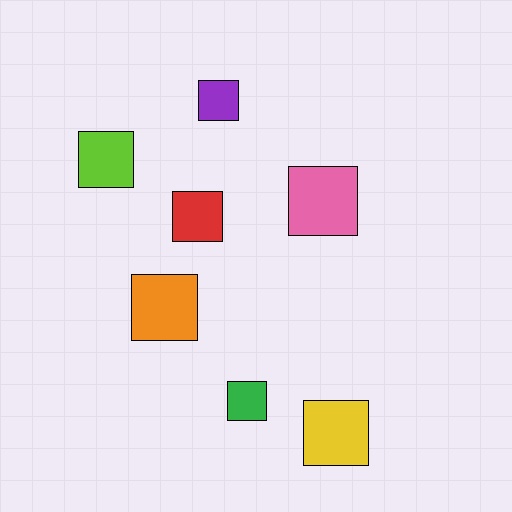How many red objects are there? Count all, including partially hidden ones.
There is 1 red object.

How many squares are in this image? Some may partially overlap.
There are 7 squares.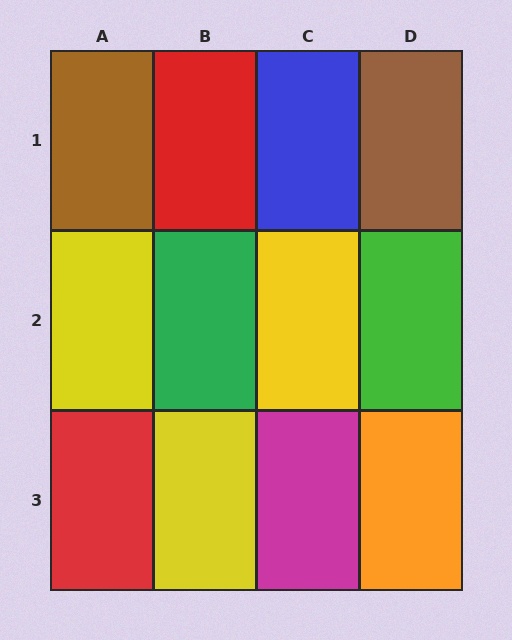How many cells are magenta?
1 cell is magenta.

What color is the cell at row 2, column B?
Green.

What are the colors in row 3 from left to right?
Red, yellow, magenta, orange.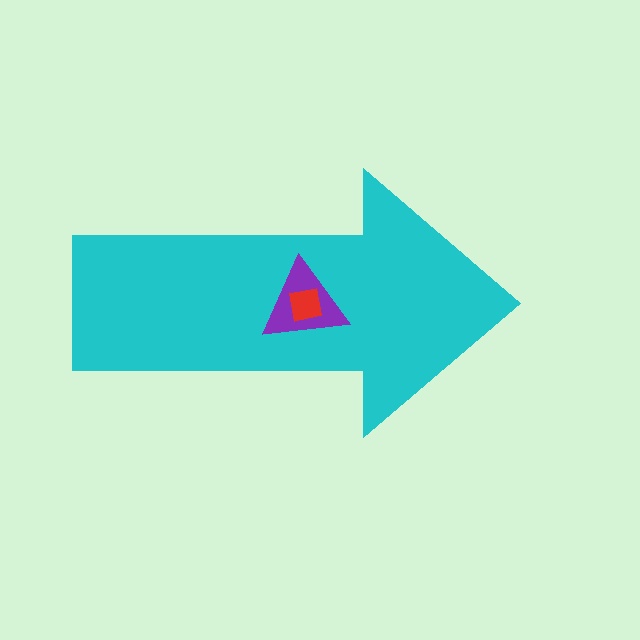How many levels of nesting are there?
3.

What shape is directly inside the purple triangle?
The red square.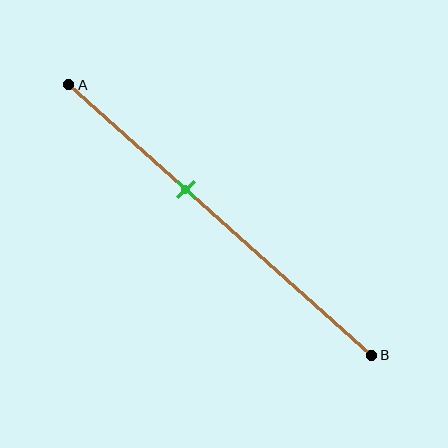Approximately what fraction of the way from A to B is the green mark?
The green mark is approximately 40% of the way from A to B.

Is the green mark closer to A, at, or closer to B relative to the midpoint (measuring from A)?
The green mark is closer to point A than the midpoint of segment AB.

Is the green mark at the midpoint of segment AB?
No, the mark is at about 40% from A, not at the 50% midpoint.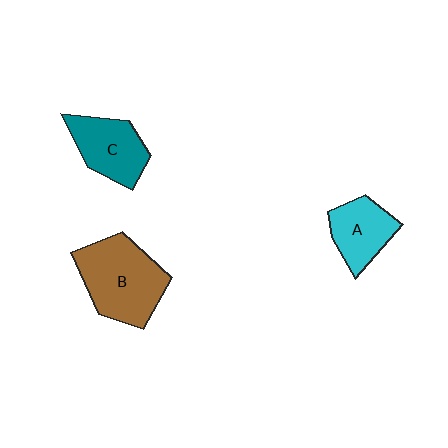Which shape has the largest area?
Shape B (brown).